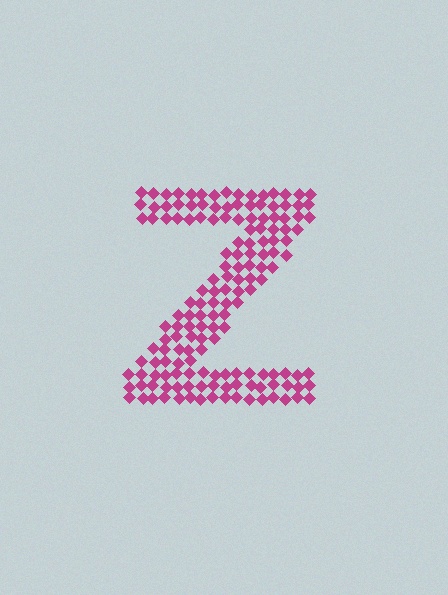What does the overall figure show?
The overall figure shows the letter Z.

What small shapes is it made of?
It is made of small diamonds.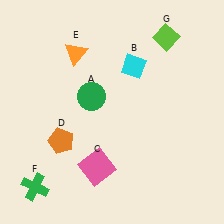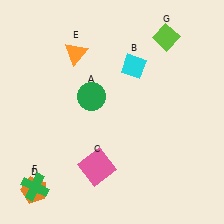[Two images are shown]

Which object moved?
The orange pentagon (D) moved down.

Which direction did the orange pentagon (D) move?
The orange pentagon (D) moved down.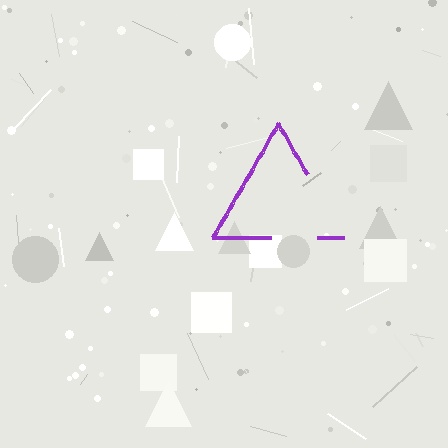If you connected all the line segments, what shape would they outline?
They would outline a triangle.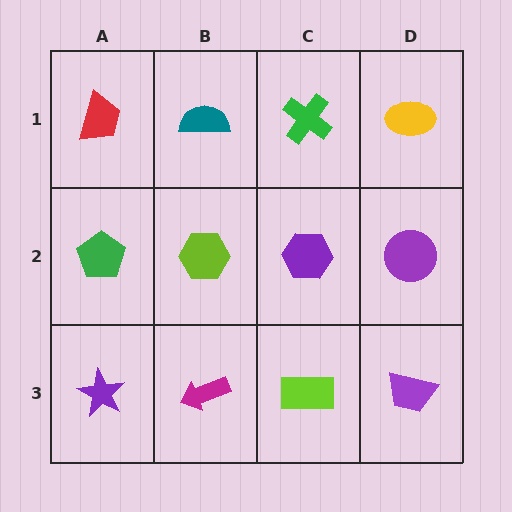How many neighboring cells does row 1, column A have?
2.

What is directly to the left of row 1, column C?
A teal semicircle.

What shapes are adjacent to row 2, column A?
A red trapezoid (row 1, column A), a purple star (row 3, column A), a lime hexagon (row 2, column B).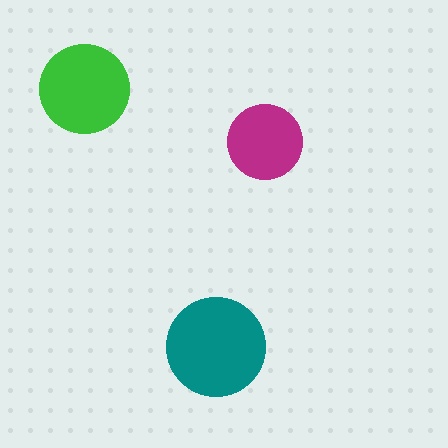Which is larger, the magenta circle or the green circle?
The green one.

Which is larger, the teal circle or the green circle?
The teal one.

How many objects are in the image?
There are 3 objects in the image.